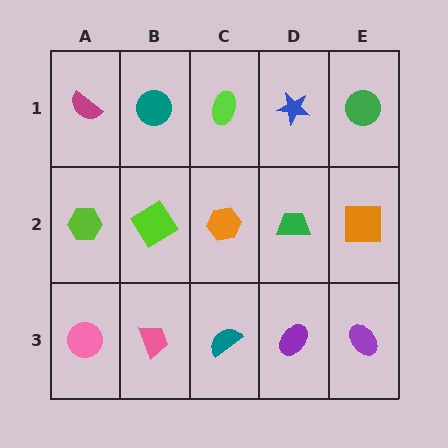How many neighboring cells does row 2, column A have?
3.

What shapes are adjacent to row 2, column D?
A blue star (row 1, column D), a purple ellipse (row 3, column D), an orange hexagon (row 2, column C), an orange square (row 2, column E).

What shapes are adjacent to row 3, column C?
An orange hexagon (row 2, column C), a pink trapezoid (row 3, column B), a purple ellipse (row 3, column D).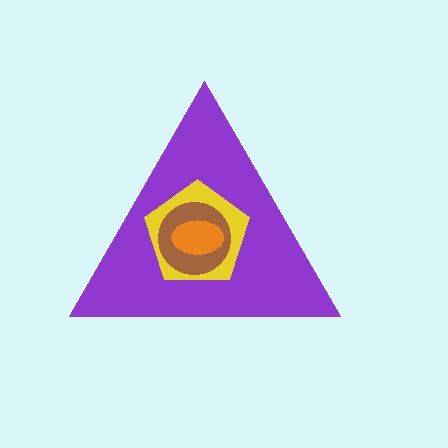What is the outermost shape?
The purple triangle.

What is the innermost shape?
The orange ellipse.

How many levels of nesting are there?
4.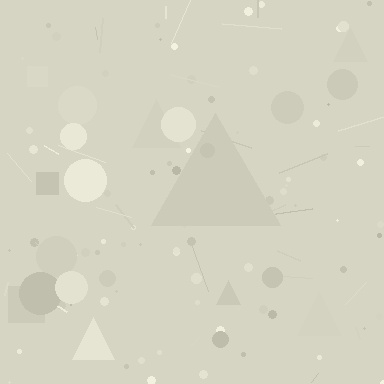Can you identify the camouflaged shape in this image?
The camouflaged shape is a triangle.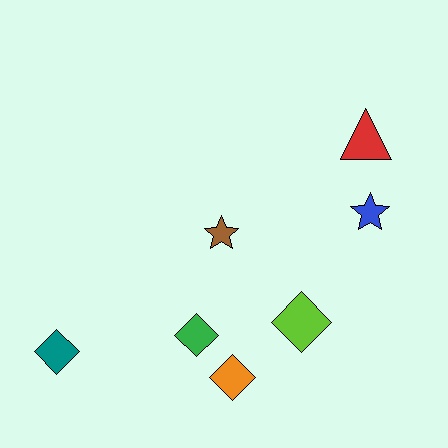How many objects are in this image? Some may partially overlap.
There are 7 objects.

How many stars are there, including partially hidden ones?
There are 2 stars.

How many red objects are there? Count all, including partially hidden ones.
There is 1 red object.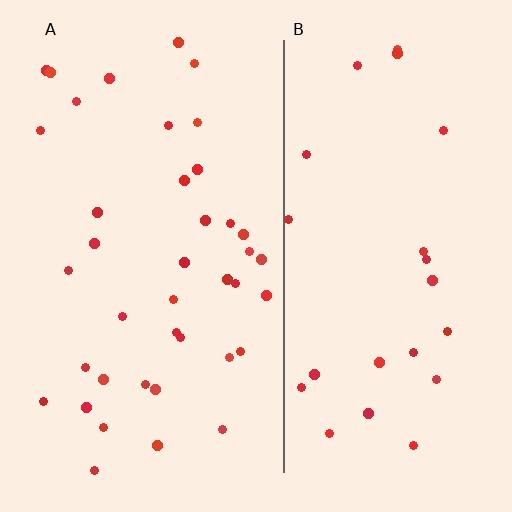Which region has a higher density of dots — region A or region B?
A (the left).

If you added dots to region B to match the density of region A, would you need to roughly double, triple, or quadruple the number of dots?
Approximately double.